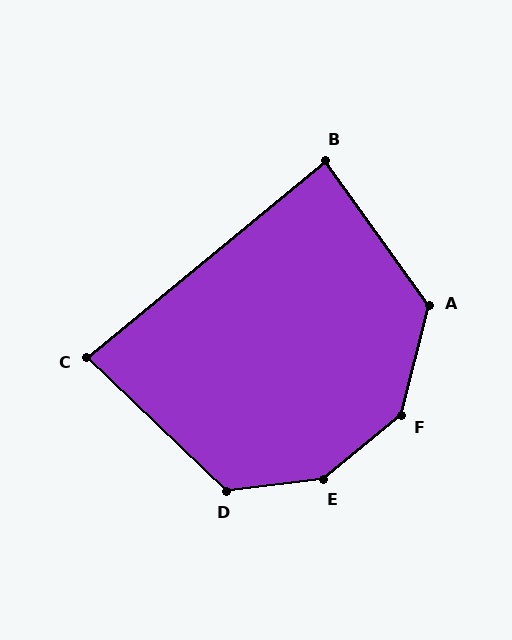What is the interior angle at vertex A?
Approximately 130 degrees (obtuse).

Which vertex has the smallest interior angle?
C, at approximately 83 degrees.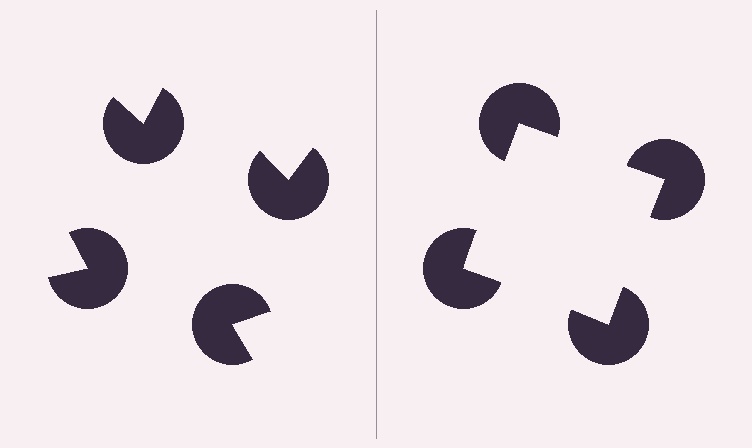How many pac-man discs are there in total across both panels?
8 — 4 on each side.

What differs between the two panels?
The pac-man discs are positioned identically on both sides; only the wedge orientations differ. On the right they align to a square; on the left they are misaligned.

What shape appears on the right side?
An illusory square.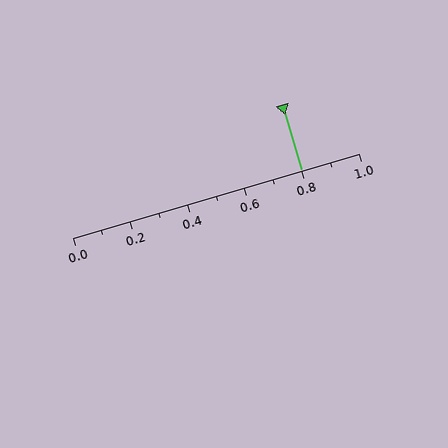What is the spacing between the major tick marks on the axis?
The major ticks are spaced 0.2 apart.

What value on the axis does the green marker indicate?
The marker indicates approximately 0.8.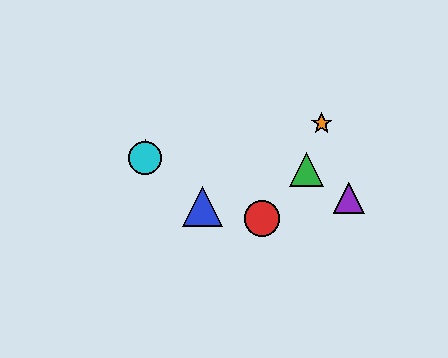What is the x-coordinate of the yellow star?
The yellow star is at x≈145.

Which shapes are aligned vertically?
The yellow star, the cyan circle are aligned vertically.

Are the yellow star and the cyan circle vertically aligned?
Yes, both are at x≈145.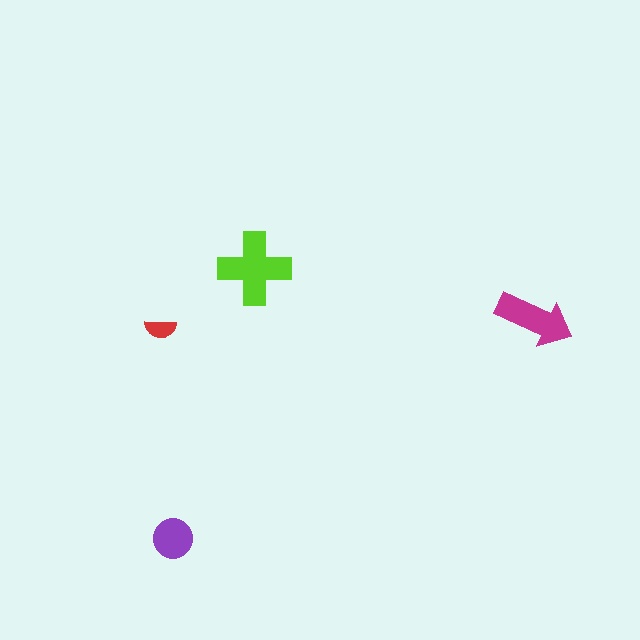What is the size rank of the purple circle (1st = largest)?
3rd.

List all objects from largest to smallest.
The lime cross, the magenta arrow, the purple circle, the red semicircle.